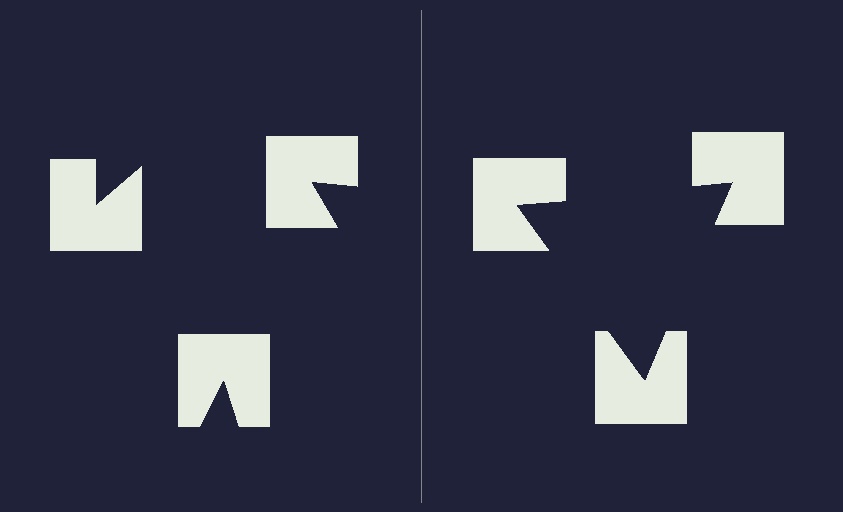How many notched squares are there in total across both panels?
6 — 3 on each side.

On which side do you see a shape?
An illusory triangle appears on the right side. On the left side the wedge cuts are rotated, so no coherent shape forms.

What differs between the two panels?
The notched squares are positioned identically on both sides; only the wedge orientations differ. On the right they align to a triangle; on the left they are misaligned.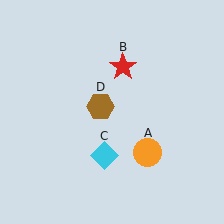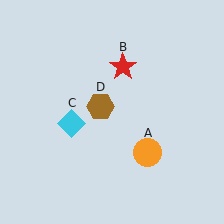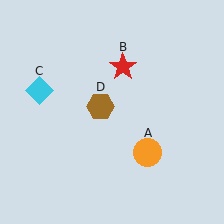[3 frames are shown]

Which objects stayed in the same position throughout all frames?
Orange circle (object A) and red star (object B) and brown hexagon (object D) remained stationary.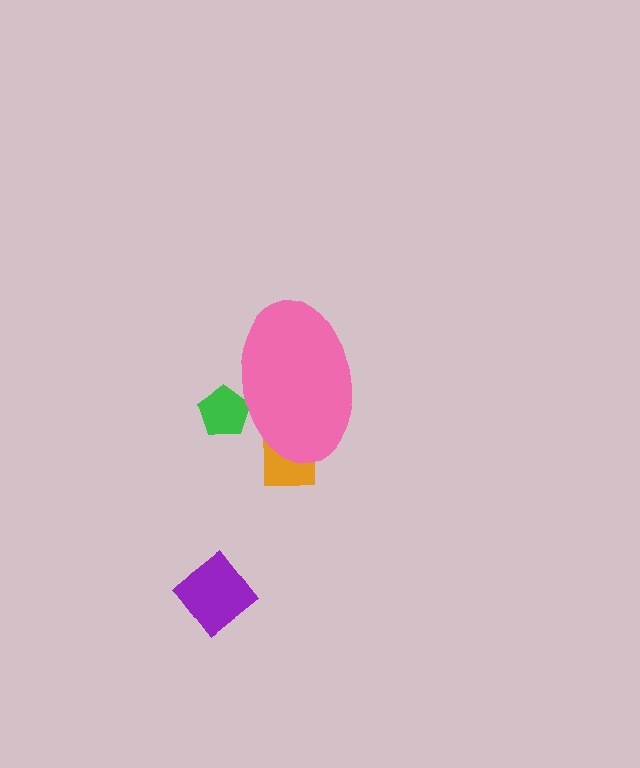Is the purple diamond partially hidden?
No, the purple diamond is fully visible.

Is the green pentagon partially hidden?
Yes, the green pentagon is partially hidden behind the pink ellipse.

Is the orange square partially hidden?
Yes, the orange square is partially hidden behind the pink ellipse.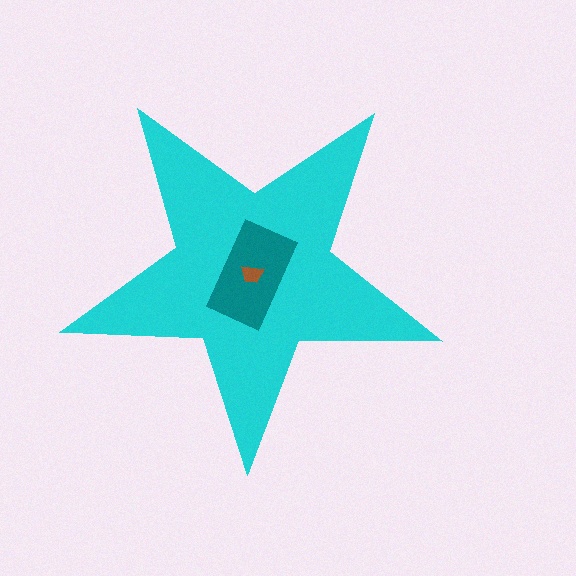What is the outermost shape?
The cyan star.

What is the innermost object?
The brown trapezoid.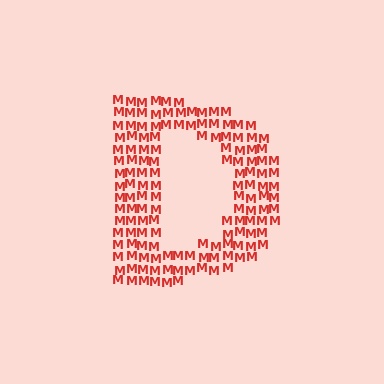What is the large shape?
The large shape is the letter D.